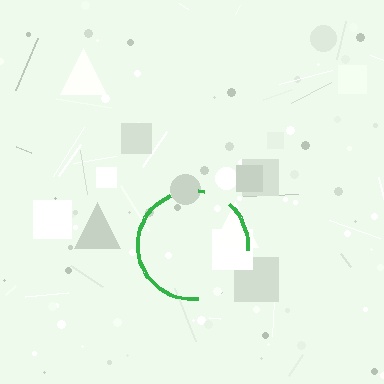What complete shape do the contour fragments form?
The contour fragments form a circle.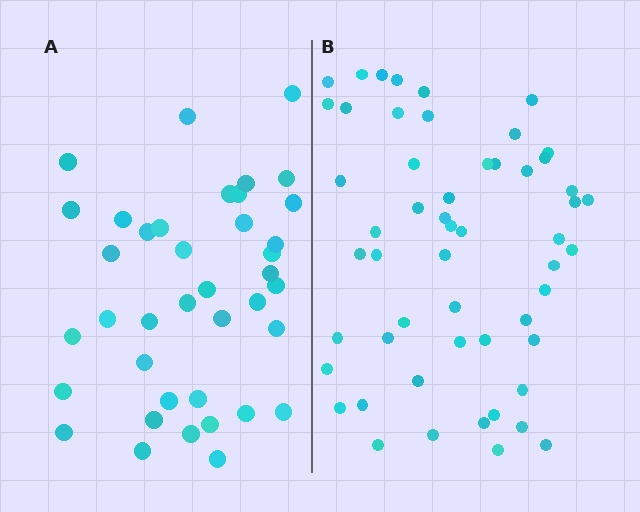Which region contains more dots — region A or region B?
Region B (the right region) has more dots.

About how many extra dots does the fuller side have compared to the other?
Region B has approximately 15 more dots than region A.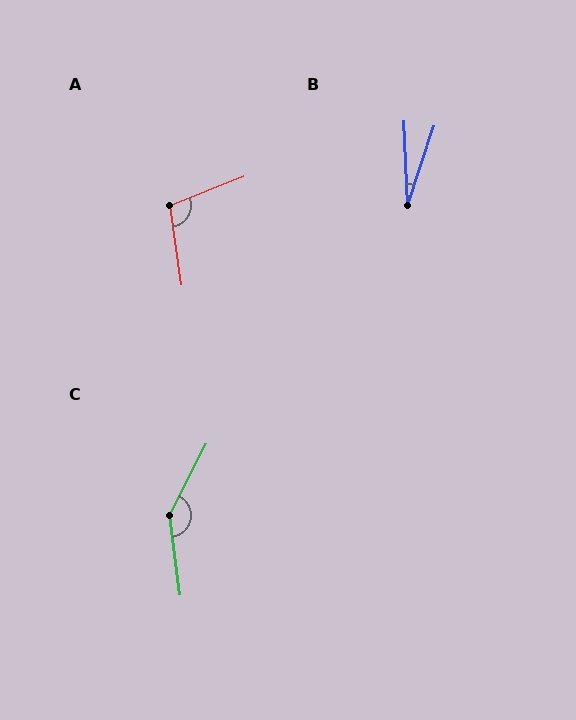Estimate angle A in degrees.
Approximately 103 degrees.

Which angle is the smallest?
B, at approximately 21 degrees.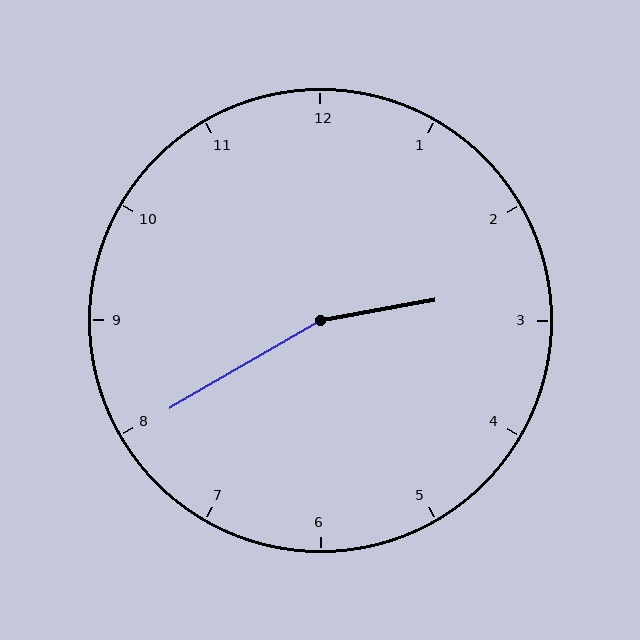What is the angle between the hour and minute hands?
Approximately 160 degrees.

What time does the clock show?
2:40.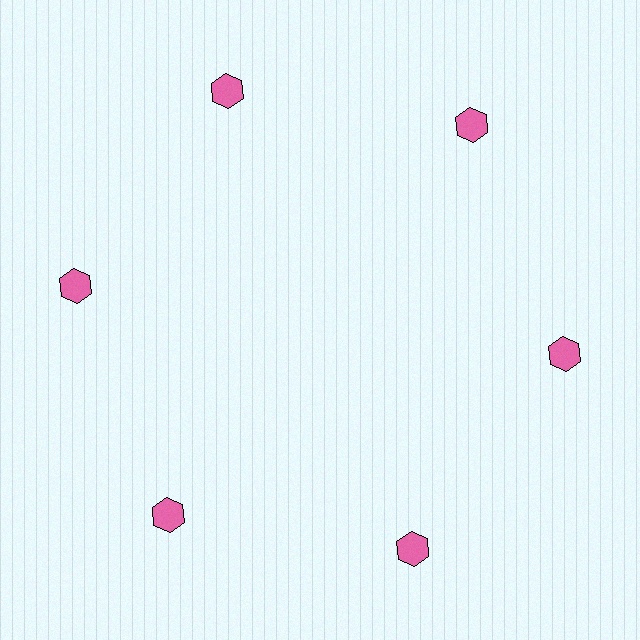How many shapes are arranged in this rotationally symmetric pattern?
There are 6 shapes, arranged in 6 groups of 1.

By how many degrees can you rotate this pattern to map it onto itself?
The pattern maps onto itself every 60 degrees of rotation.